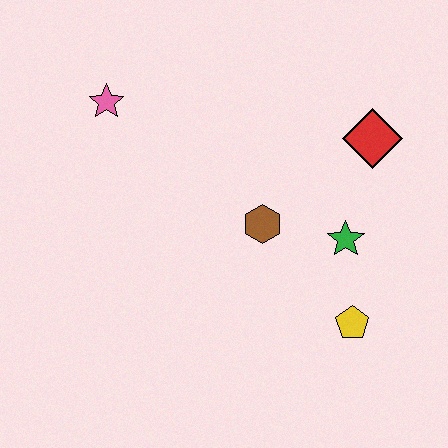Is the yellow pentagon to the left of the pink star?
No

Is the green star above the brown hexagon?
No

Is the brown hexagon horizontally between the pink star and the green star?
Yes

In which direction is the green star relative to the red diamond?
The green star is below the red diamond.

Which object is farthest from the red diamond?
The pink star is farthest from the red diamond.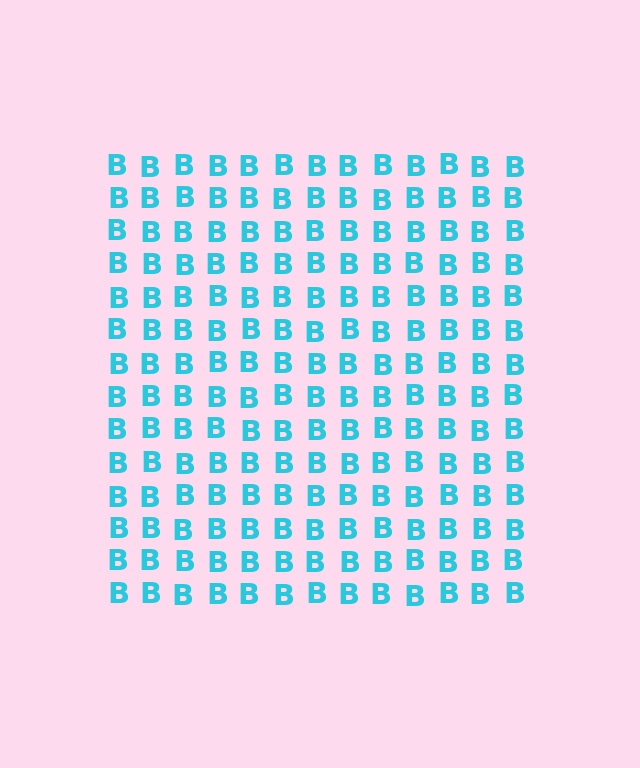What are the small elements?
The small elements are letter B's.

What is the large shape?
The large shape is a square.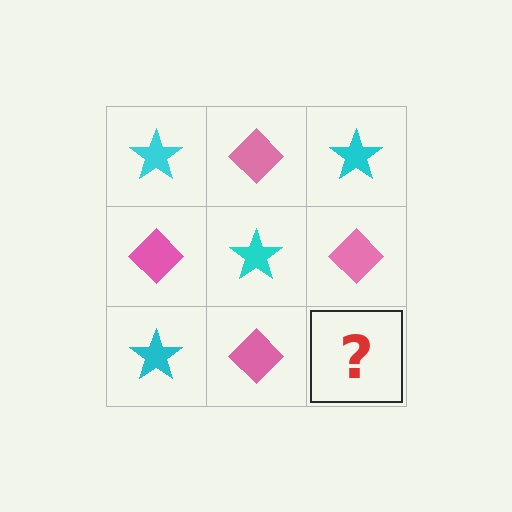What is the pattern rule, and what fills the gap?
The rule is that it alternates cyan star and pink diamond in a checkerboard pattern. The gap should be filled with a cyan star.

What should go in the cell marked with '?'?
The missing cell should contain a cyan star.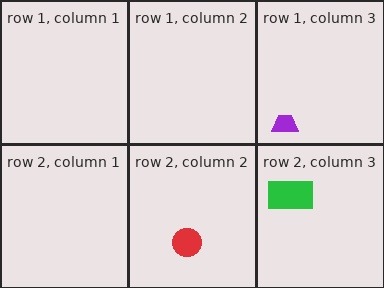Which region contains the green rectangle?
The row 2, column 3 region.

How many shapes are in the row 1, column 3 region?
1.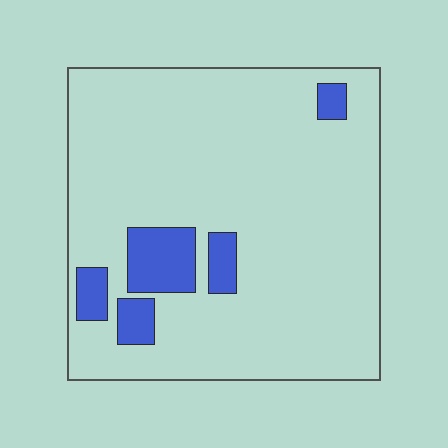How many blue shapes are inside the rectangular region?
5.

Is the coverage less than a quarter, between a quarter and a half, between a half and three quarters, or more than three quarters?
Less than a quarter.